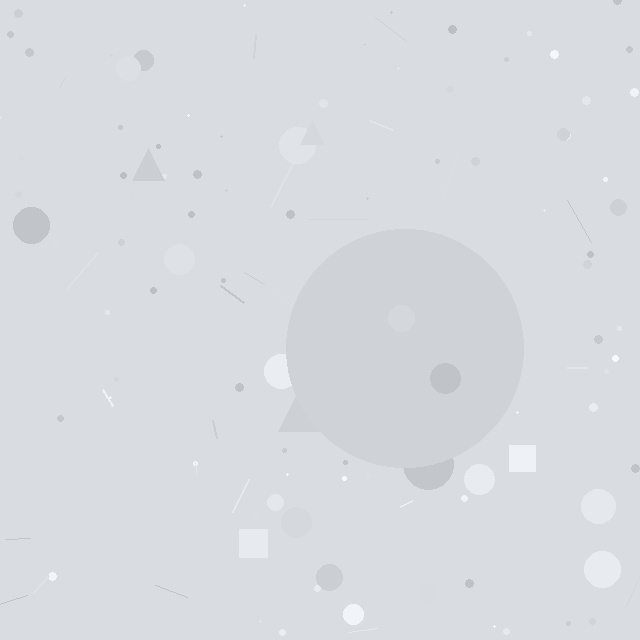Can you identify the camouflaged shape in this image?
The camouflaged shape is a circle.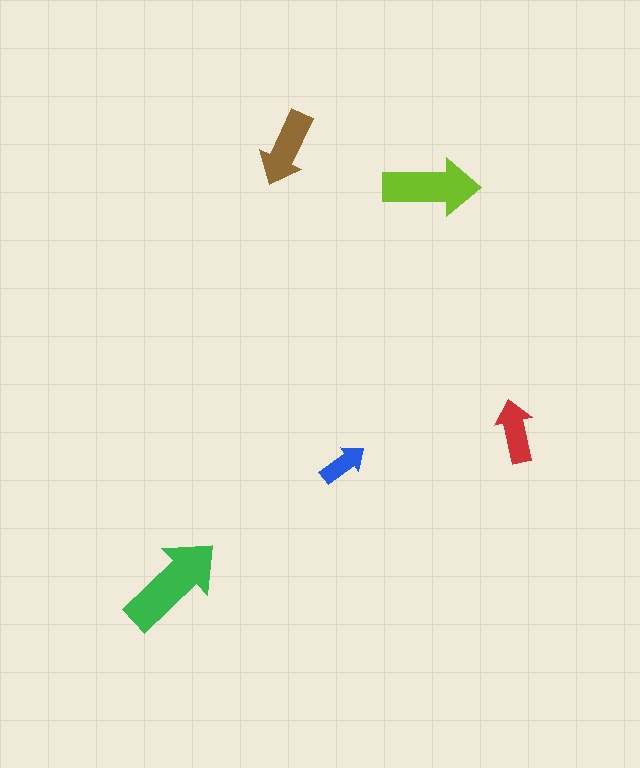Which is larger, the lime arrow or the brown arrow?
The lime one.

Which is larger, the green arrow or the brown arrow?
The green one.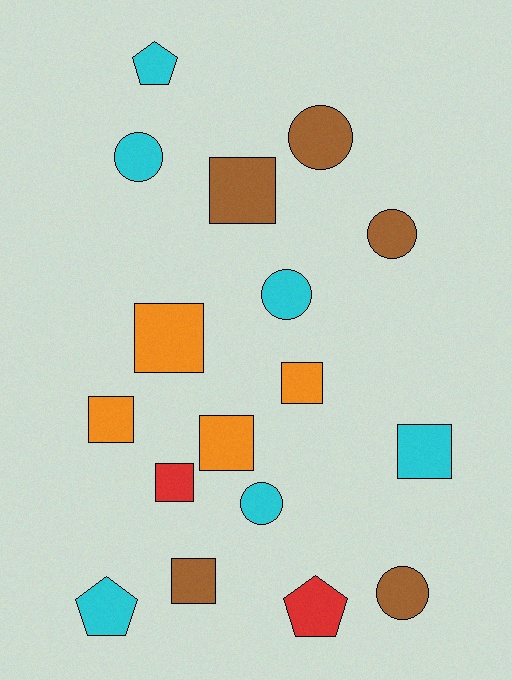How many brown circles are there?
There are 3 brown circles.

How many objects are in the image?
There are 17 objects.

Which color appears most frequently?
Cyan, with 6 objects.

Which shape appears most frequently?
Square, with 8 objects.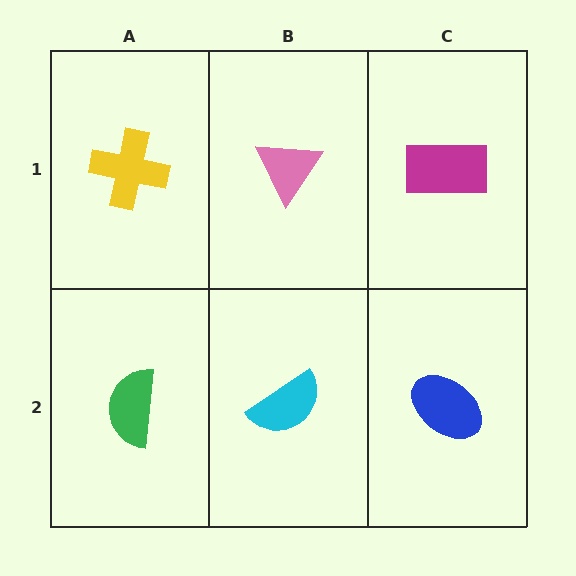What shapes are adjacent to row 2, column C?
A magenta rectangle (row 1, column C), a cyan semicircle (row 2, column B).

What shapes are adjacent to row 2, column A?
A yellow cross (row 1, column A), a cyan semicircle (row 2, column B).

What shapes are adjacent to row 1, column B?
A cyan semicircle (row 2, column B), a yellow cross (row 1, column A), a magenta rectangle (row 1, column C).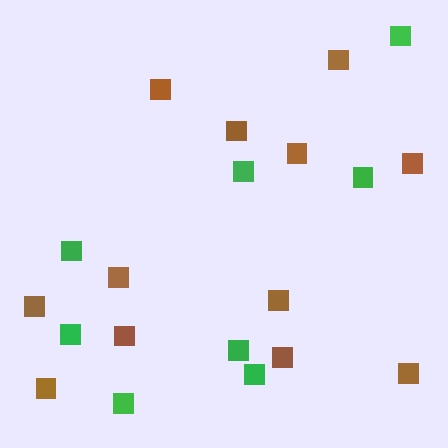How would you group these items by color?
There are 2 groups: one group of brown squares (12) and one group of green squares (8).